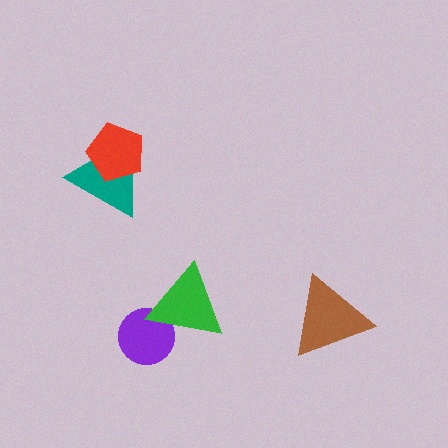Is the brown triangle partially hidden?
No, no other shape covers it.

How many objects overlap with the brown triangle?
0 objects overlap with the brown triangle.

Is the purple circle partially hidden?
Yes, it is partially covered by another shape.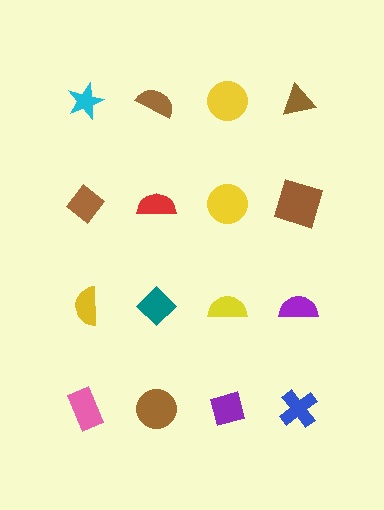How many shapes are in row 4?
4 shapes.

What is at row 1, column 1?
A cyan star.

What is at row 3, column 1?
A yellow semicircle.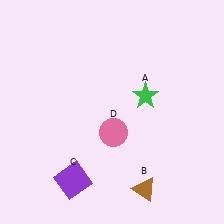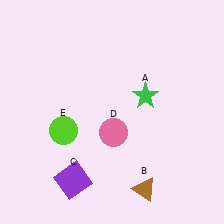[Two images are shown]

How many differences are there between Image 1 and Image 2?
There is 1 difference between the two images.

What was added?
A lime circle (E) was added in Image 2.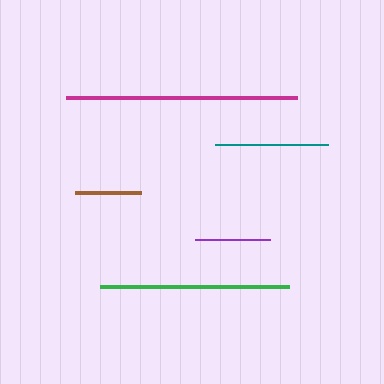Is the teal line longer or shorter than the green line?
The green line is longer than the teal line.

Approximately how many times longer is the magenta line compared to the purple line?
The magenta line is approximately 3.1 times the length of the purple line.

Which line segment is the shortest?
The brown line is the shortest at approximately 67 pixels.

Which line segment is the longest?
The magenta line is the longest at approximately 231 pixels.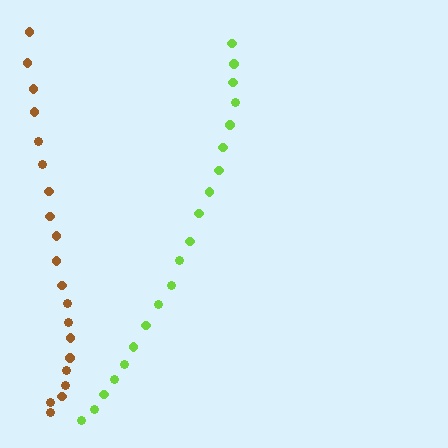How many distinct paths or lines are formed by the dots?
There are 2 distinct paths.